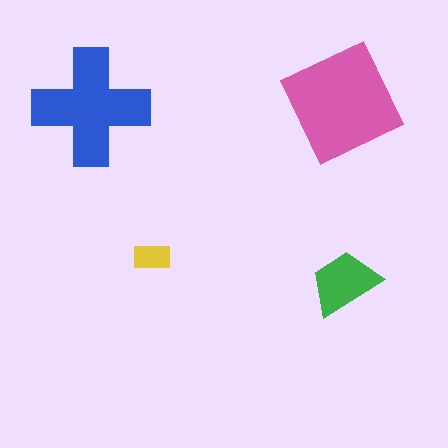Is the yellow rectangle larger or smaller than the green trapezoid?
Smaller.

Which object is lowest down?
The green trapezoid is bottommost.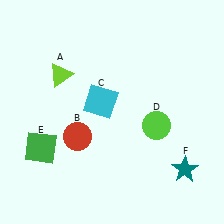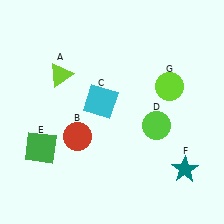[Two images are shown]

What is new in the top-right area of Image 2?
A lime circle (G) was added in the top-right area of Image 2.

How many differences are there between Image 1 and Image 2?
There is 1 difference between the two images.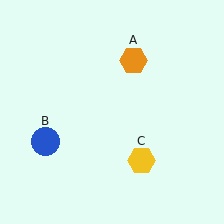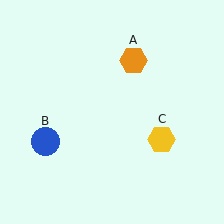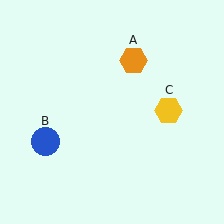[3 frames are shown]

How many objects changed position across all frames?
1 object changed position: yellow hexagon (object C).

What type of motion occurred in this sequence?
The yellow hexagon (object C) rotated counterclockwise around the center of the scene.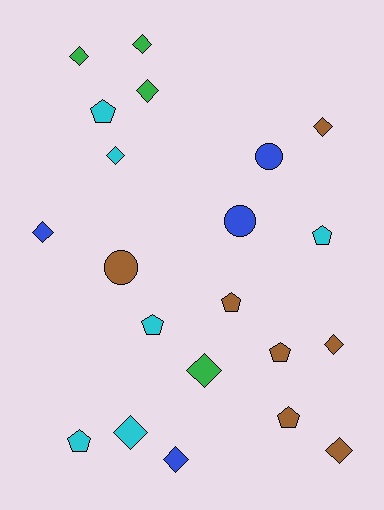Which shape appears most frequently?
Diamond, with 11 objects.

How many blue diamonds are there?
There are 2 blue diamonds.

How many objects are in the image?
There are 21 objects.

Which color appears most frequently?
Brown, with 7 objects.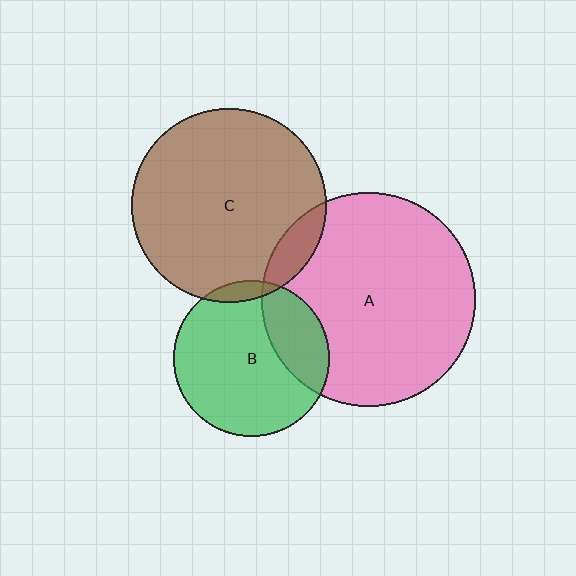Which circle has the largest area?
Circle A (pink).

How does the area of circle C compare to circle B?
Approximately 1.6 times.